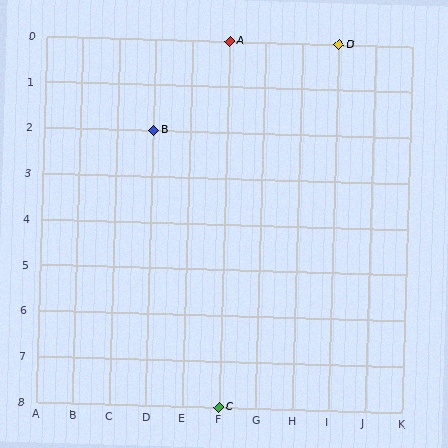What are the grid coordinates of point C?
Point C is at grid coordinates (F, 8).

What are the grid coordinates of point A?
Point A is at grid coordinates (F, 0).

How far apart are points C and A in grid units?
Points C and A are 8 rows apart.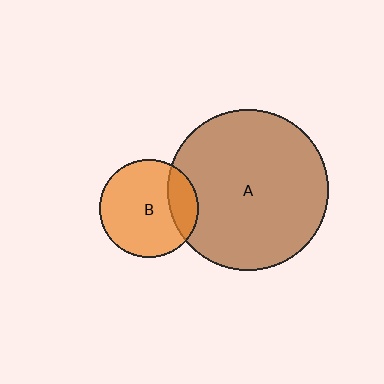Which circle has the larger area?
Circle A (brown).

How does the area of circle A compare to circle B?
Approximately 2.7 times.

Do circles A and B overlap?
Yes.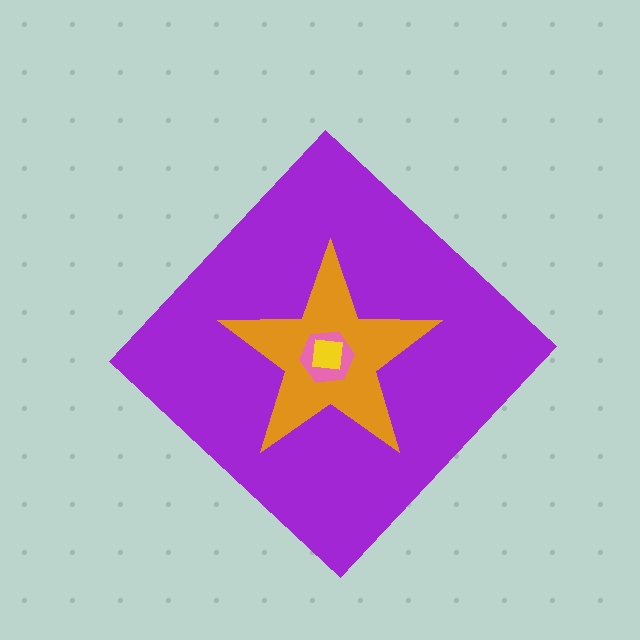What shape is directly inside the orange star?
The pink hexagon.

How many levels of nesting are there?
4.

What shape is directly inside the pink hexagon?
The yellow square.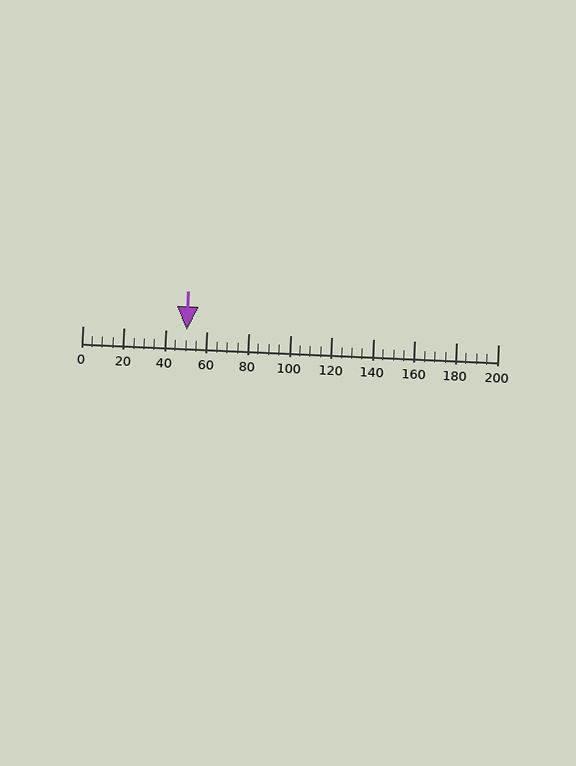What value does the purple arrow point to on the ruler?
The purple arrow points to approximately 50.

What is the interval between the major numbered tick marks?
The major tick marks are spaced 20 units apart.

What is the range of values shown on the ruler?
The ruler shows values from 0 to 200.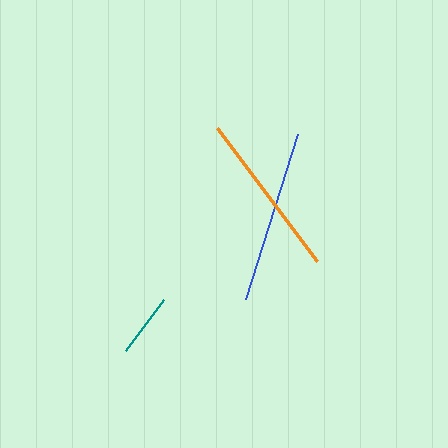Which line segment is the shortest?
The teal line is the shortest at approximately 64 pixels.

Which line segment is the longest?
The blue line is the longest at approximately 173 pixels.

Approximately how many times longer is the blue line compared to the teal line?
The blue line is approximately 2.7 times the length of the teal line.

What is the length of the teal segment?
The teal segment is approximately 64 pixels long.